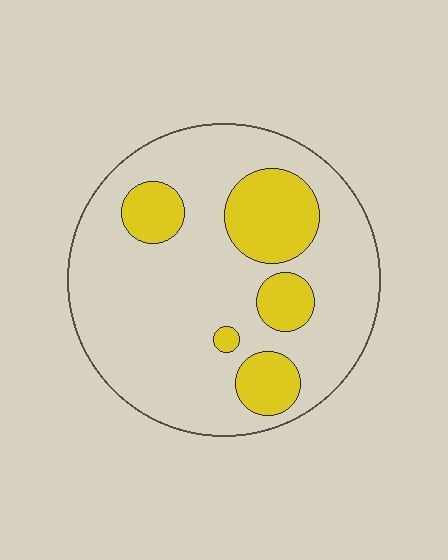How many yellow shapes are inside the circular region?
5.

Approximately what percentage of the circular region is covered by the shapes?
Approximately 20%.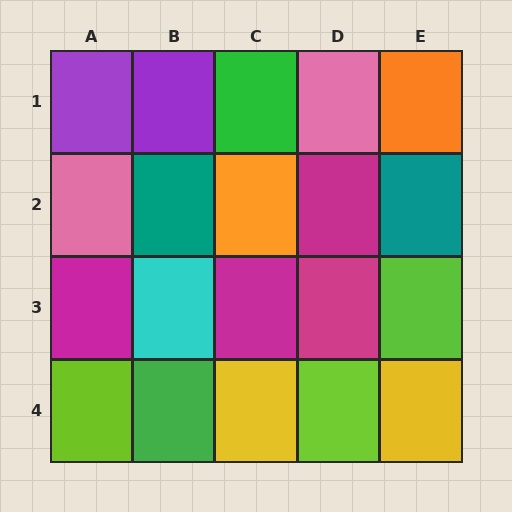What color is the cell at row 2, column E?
Teal.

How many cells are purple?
2 cells are purple.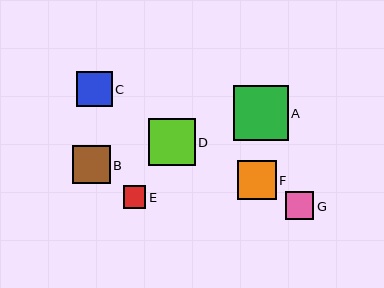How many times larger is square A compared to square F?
Square A is approximately 1.4 times the size of square F.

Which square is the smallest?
Square E is the smallest with a size of approximately 22 pixels.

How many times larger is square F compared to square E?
Square F is approximately 1.7 times the size of square E.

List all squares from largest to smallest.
From largest to smallest: A, D, F, B, C, G, E.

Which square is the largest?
Square A is the largest with a size of approximately 55 pixels.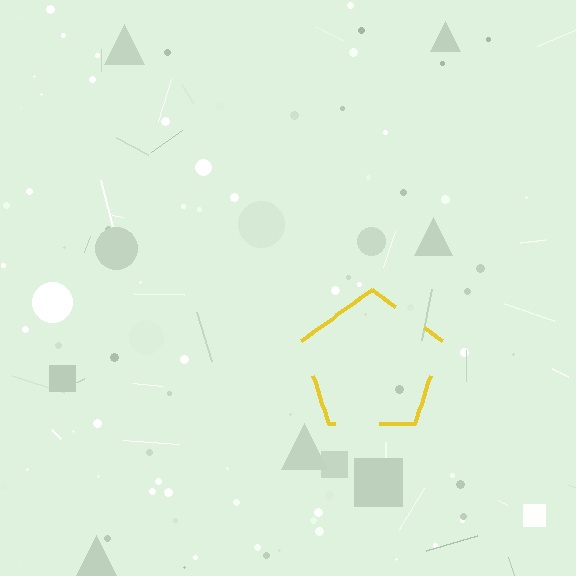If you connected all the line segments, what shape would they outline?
They would outline a pentagon.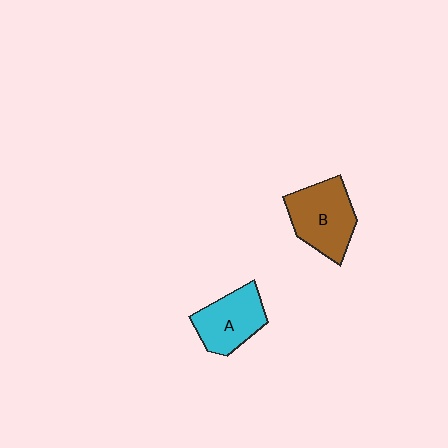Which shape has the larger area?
Shape B (brown).